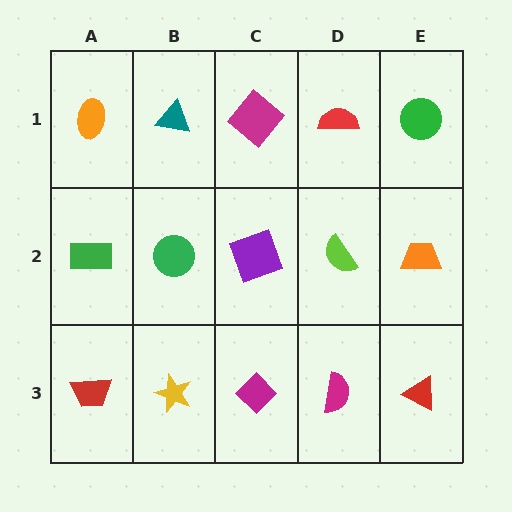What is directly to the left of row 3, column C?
A yellow star.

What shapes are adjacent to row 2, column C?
A magenta diamond (row 1, column C), a magenta diamond (row 3, column C), a green circle (row 2, column B), a lime semicircle (row 2, column D).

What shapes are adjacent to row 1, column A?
A green rectangle (row 2, column A), a teal triangle (row 1, column B).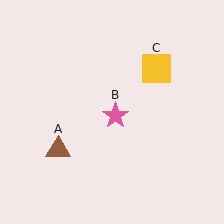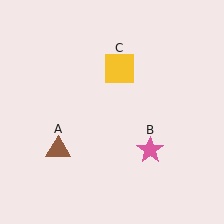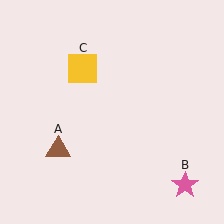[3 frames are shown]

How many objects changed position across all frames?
2 objects changed position: pink star (object B), yellow square (object C).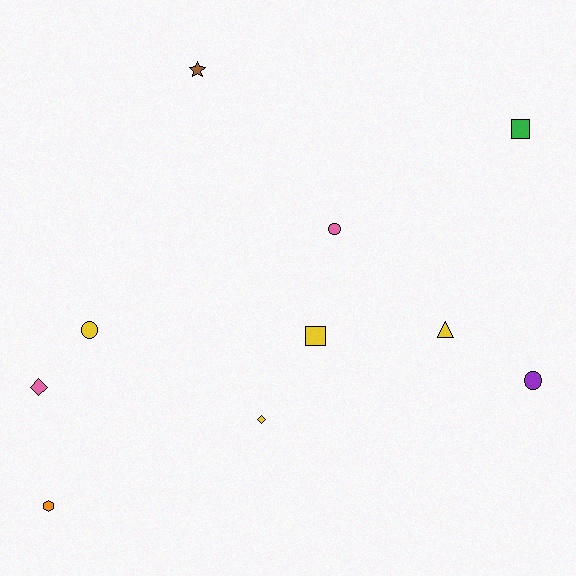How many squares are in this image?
There are 2 squares.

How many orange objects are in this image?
There is 1 orange object.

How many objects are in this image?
There are 10 objects.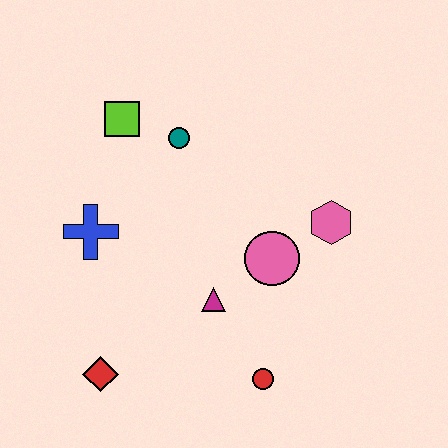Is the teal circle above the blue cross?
Yes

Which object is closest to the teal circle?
The lime square is closest to the teal circle.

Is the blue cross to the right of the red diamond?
No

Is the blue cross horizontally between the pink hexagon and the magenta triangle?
No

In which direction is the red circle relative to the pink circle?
The red circle is below the pink circle.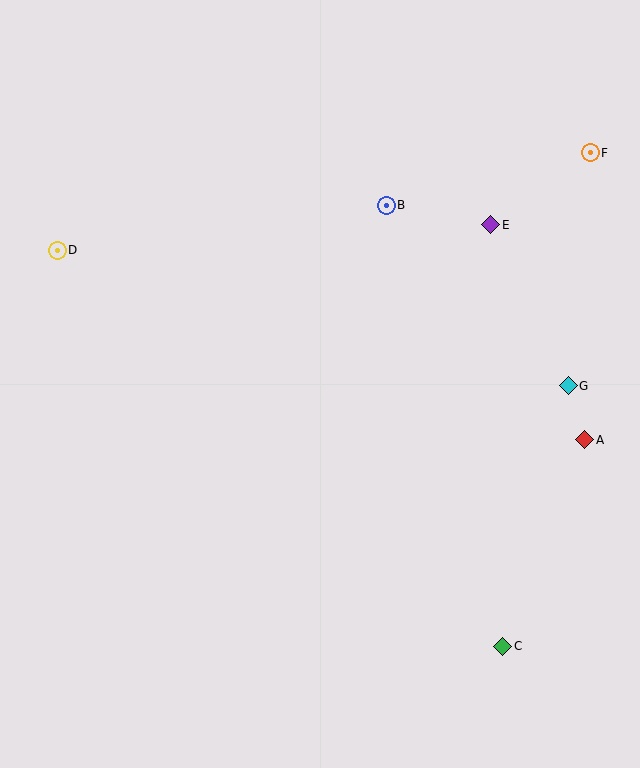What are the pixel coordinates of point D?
Point D is at (57, 250).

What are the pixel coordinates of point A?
Point A is at (585, 440).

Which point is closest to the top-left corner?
Point D is closest to the top-left corner.